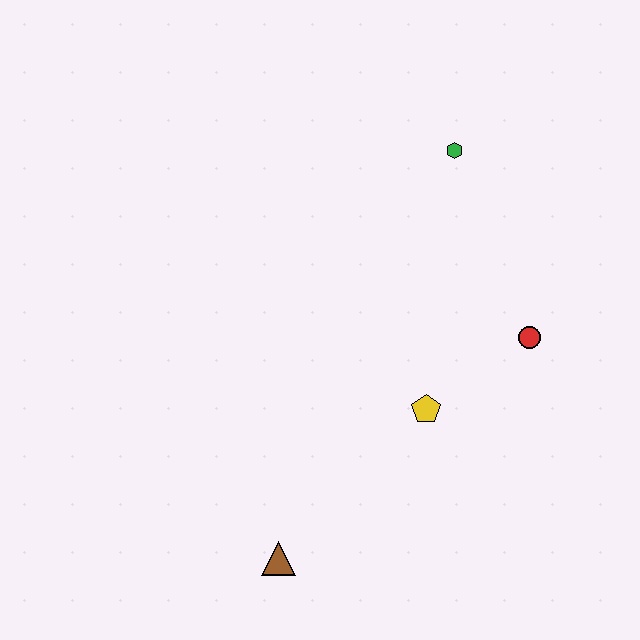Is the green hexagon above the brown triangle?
Yes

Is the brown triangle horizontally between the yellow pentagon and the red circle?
No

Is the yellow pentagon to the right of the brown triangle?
Yes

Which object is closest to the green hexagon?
The red circle is closest to the green hexagon.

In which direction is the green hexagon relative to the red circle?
The green hexagon is above the red circle.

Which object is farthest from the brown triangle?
The green hexagon is farthest from the brown triangle.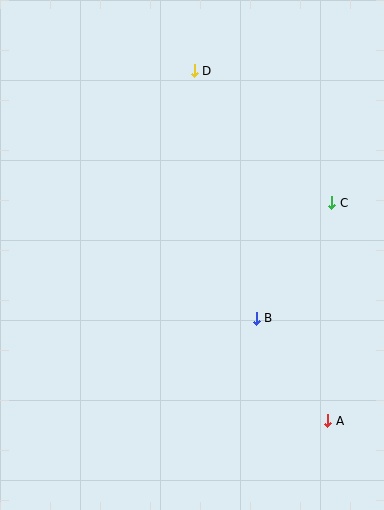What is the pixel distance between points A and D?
The distance between A and D is 374 pixels.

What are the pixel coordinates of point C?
Point C is at (332, 203).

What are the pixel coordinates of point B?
Point B is at (256, 318).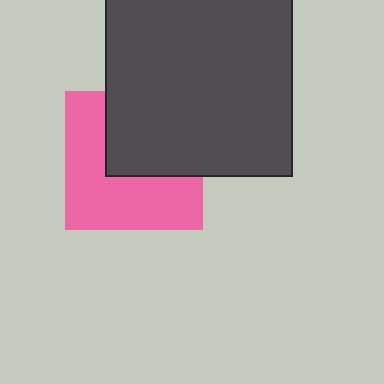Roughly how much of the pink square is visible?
About half of it is visible (roughly 56%).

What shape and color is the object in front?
The object in front is a dark gray square.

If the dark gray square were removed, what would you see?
You would see the complete pink square.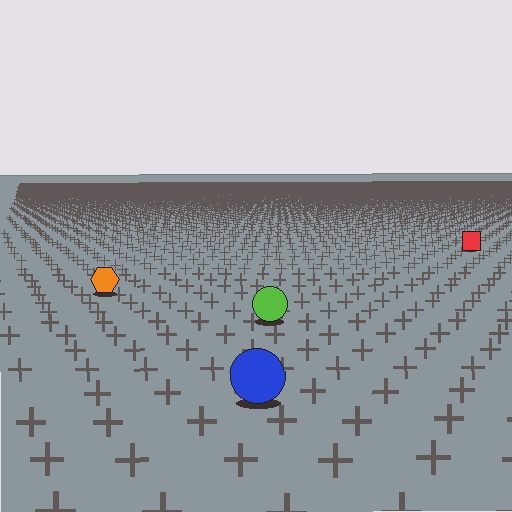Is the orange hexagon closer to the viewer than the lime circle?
No. The lime circle is closer — you can tell from the texture gradient: the ground texture is coarser near it.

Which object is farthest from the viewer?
The red square is farthest from the viewer. It appears smaller and the ground texture around it is denser.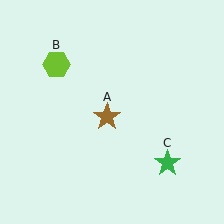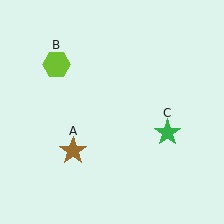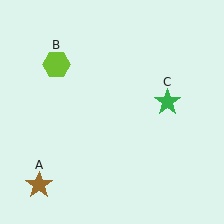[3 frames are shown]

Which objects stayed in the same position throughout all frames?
Lime hexagon (object B) remained stationary.